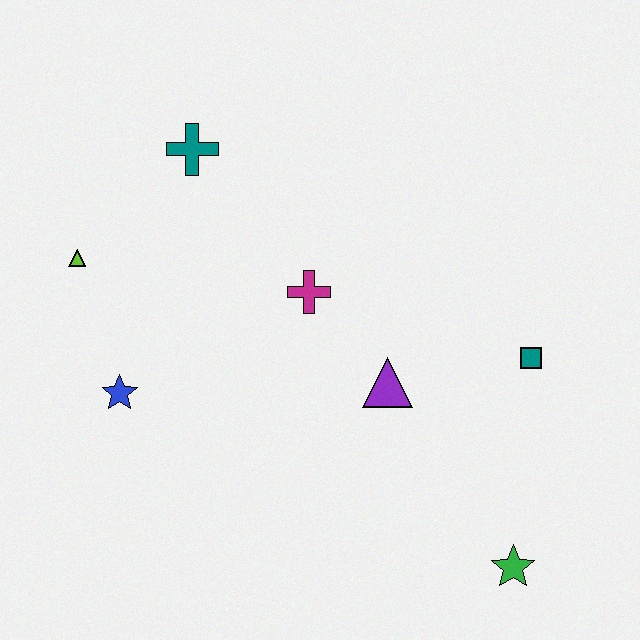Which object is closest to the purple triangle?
The magenta cross is closest to the purple triangle.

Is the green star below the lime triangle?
Yes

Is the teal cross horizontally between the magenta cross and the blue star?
Yes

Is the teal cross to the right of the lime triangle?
Yes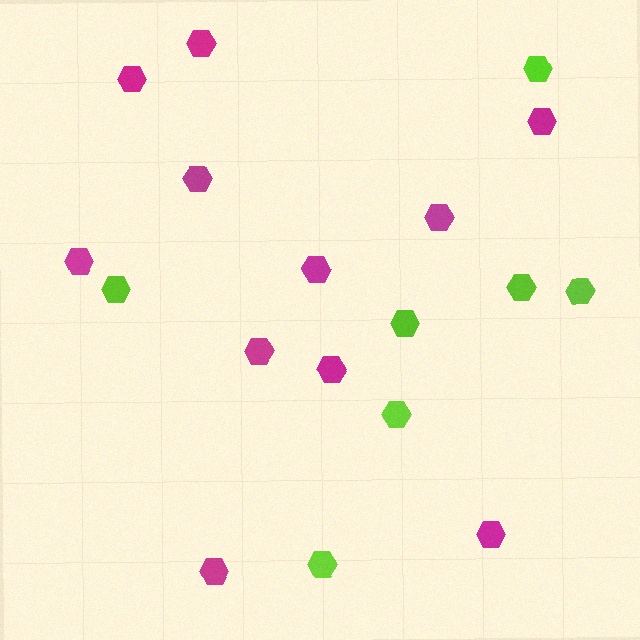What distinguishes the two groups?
There are 2 groups: one group of magenta hexagons (11) and one group of lime hexagons (7).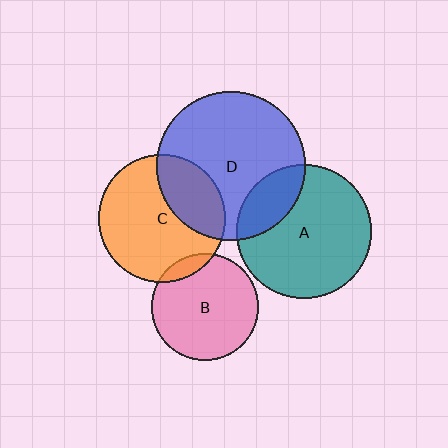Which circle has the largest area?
Circle D (blue).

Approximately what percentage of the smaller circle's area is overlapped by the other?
Approximately 30%.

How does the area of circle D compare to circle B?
Approximately 1.9 times.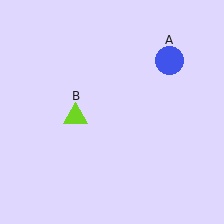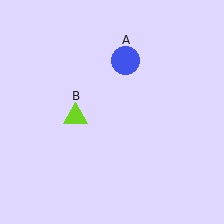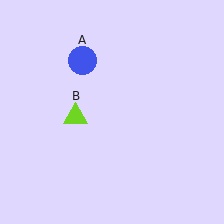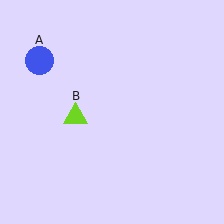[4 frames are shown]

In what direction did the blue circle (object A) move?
The blue circle (object A) moved left.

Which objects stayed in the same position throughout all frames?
Lime triangle (object B) remained stationary.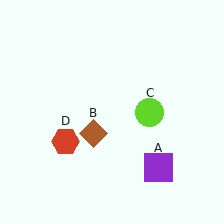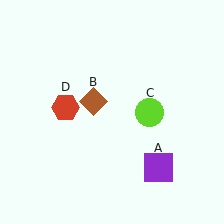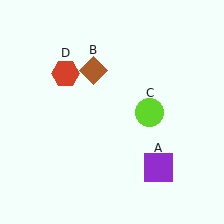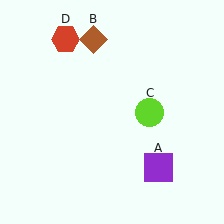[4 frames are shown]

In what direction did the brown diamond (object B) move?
The brown diamond (object B) moved up.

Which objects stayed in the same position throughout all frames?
Purple square (object A) and lime circle (object C) remained stationary.